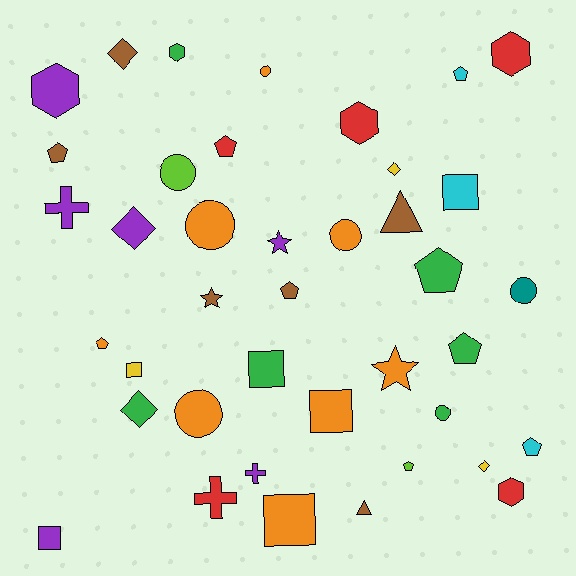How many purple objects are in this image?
There are 6 purple objects.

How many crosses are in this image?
There are 3 crosses.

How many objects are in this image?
There are 40 objects.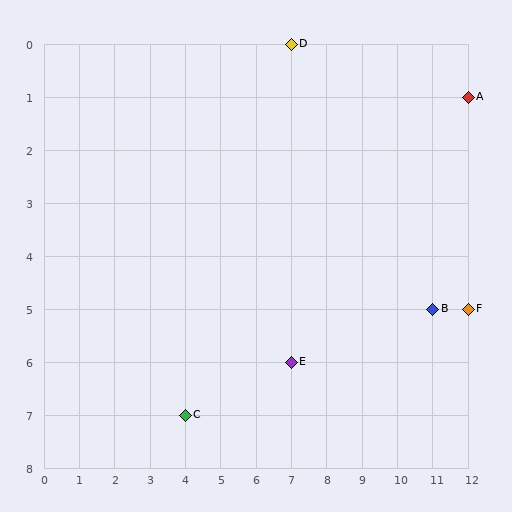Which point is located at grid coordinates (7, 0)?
Point D is at (7, 0).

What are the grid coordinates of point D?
Point D is at grid coordinates (7, 0).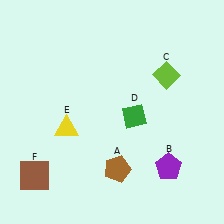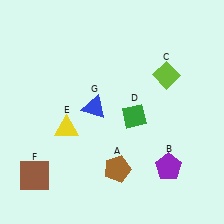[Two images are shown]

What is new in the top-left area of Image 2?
A blue triangle (G) was added in the top-left area of Image 2.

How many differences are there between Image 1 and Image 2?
There is 1 difference between the two images.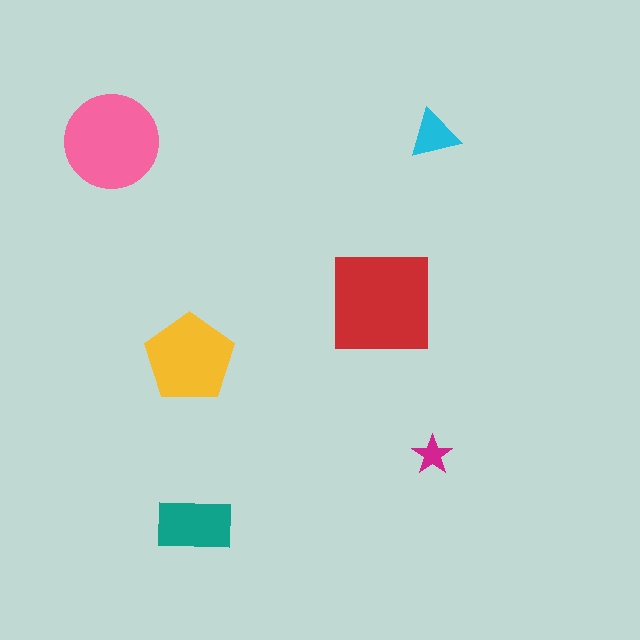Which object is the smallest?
The magenta star.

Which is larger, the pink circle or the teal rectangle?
The pink circle.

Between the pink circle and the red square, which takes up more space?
The red square.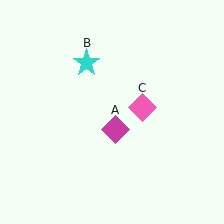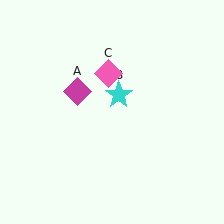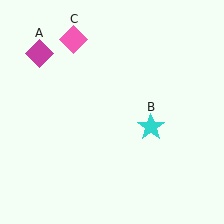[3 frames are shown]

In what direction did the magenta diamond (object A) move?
The magenta diamond (object A) moved up and to the left.